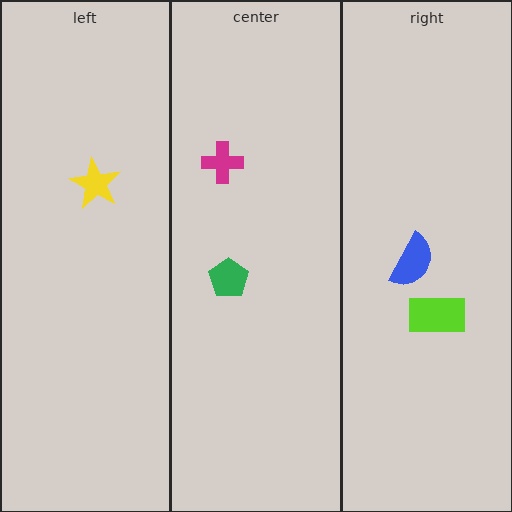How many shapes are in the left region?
1.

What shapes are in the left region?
The yellow star.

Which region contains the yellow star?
The left region.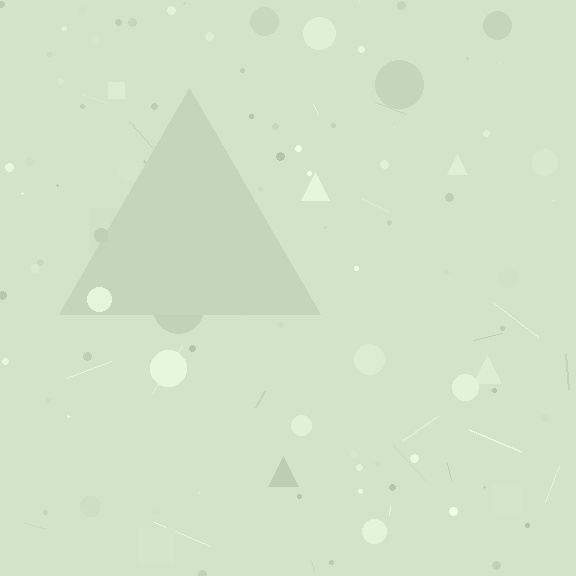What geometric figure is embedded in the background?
A triangle is embedded in the background.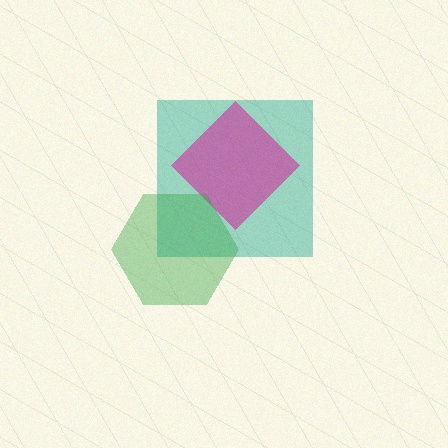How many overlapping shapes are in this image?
There are 3 overlapping shapes in the image.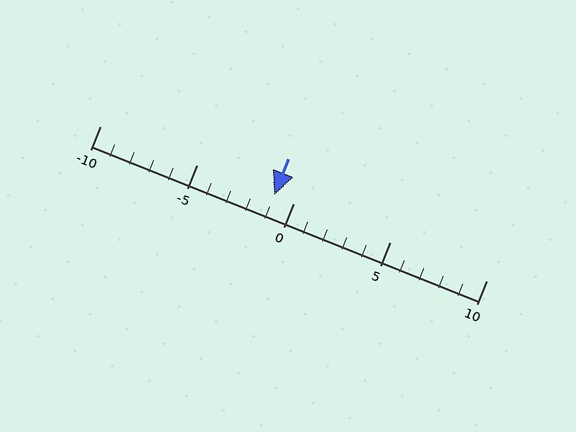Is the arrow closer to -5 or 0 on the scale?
The arrow is closer to 0.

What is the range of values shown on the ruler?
The ruler shows values from -10 to 10.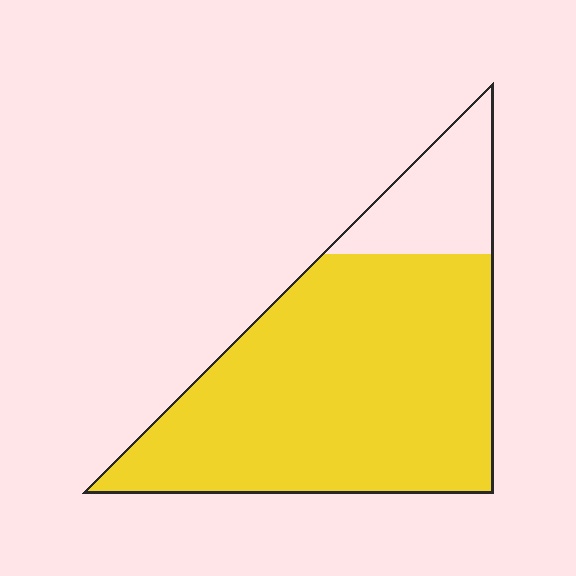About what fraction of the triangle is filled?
About five sixths (5/6).